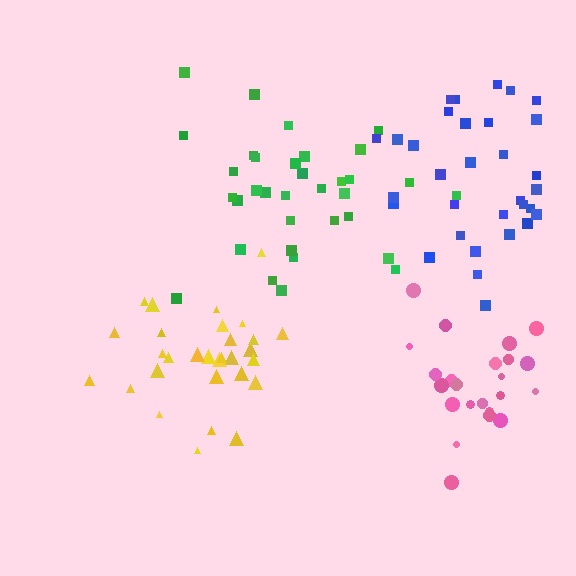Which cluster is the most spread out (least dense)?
Green.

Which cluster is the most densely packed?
Yellow.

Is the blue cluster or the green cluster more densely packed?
Blue.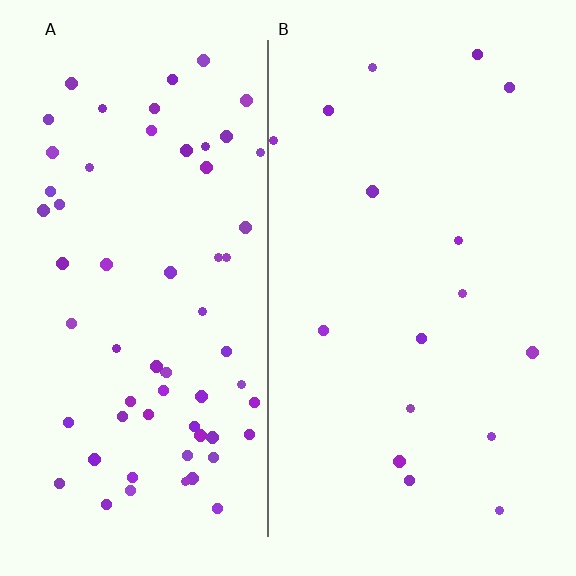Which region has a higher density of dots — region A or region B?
A (the left).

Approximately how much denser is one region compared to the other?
Approximately 4.0× — region A over region B.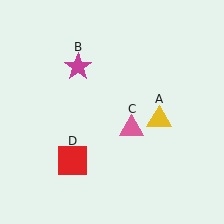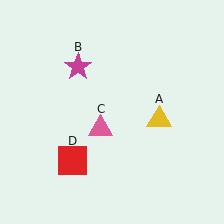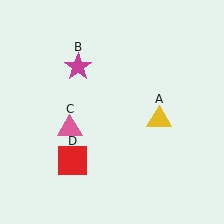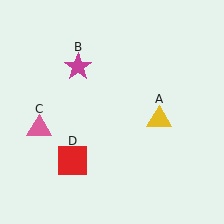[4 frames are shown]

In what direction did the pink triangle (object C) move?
The pink triangle (object C) moved left.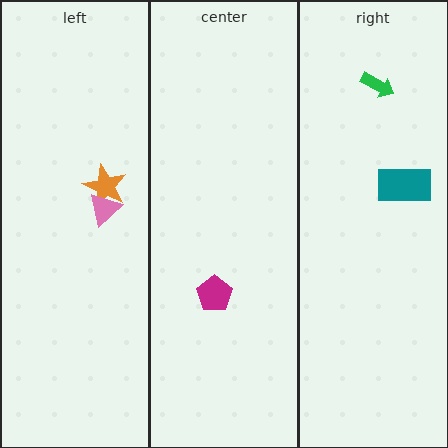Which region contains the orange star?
The left region.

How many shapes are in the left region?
2.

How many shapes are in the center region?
1.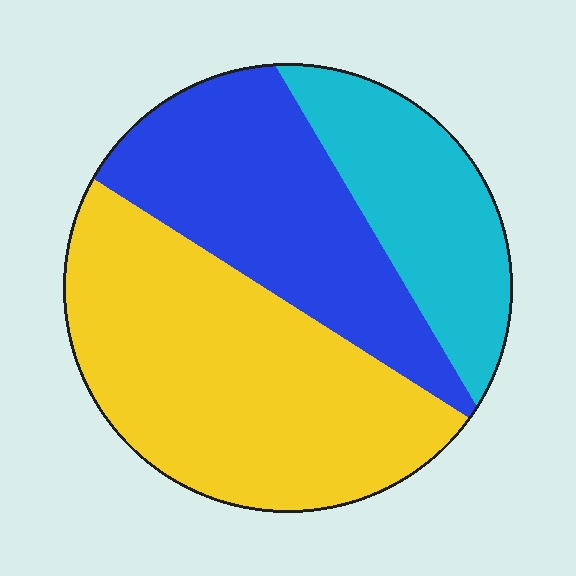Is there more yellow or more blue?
Yellow.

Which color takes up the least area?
Cyan, at roughly 20%.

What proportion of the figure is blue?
Blue covers around 30% of the figure.